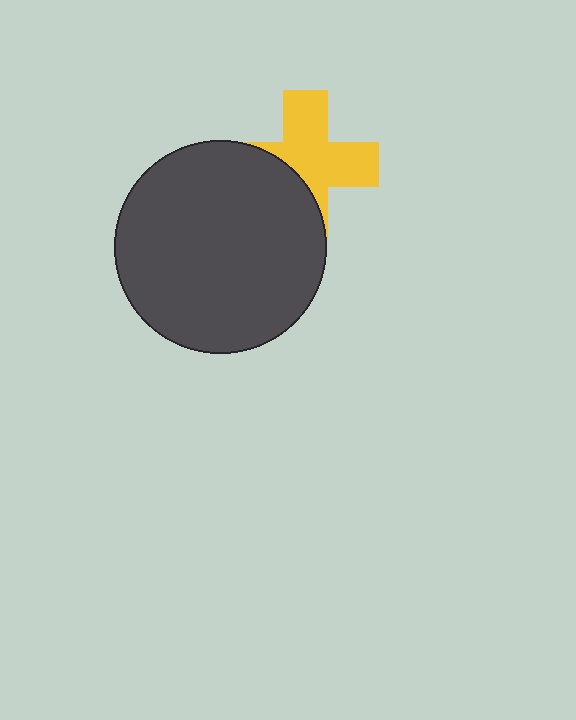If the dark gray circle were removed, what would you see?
You would see the complete yellow cross.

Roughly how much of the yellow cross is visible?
About half of it is visible (roughly 62%).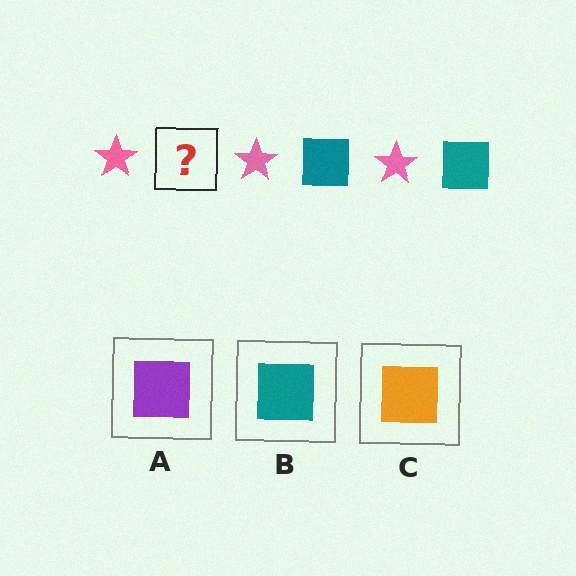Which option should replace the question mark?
Option B.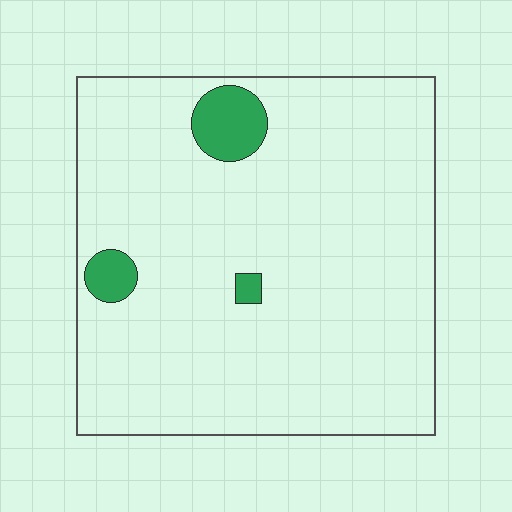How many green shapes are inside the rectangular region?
3.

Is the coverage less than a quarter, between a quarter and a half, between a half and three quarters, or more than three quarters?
Less than a quarter.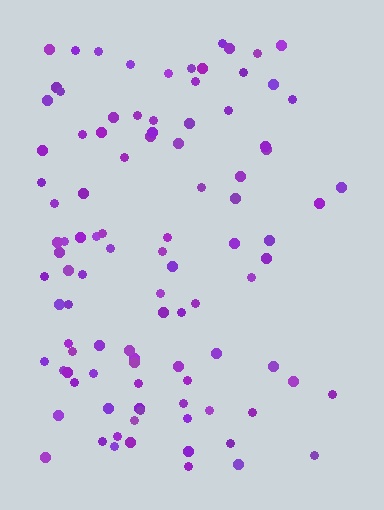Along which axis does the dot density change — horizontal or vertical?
Horizontal.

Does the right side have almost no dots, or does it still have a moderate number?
Still a moderate number, just noticeably fewer than the left.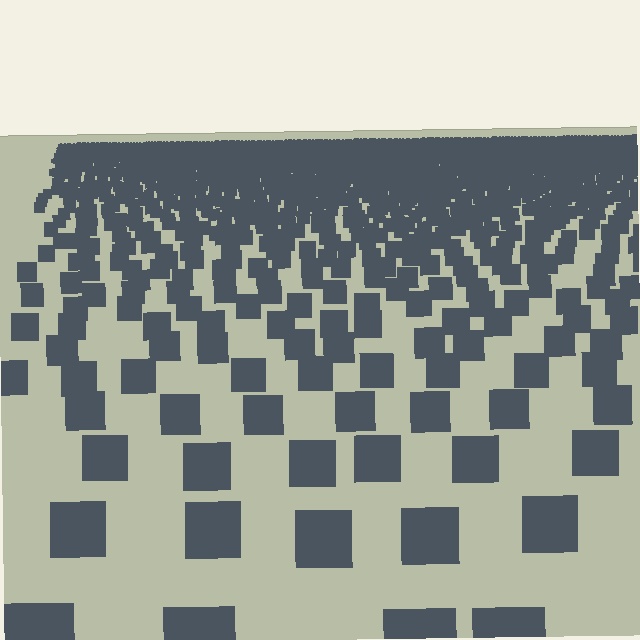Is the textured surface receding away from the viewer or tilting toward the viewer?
The surface is receding away from the viewer. Texture elements get smaller and denser toward the top.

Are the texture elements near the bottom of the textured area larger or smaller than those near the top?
Larger. Near the bottom, elements are closer to the viewer and appear at a bigger on-screen size.